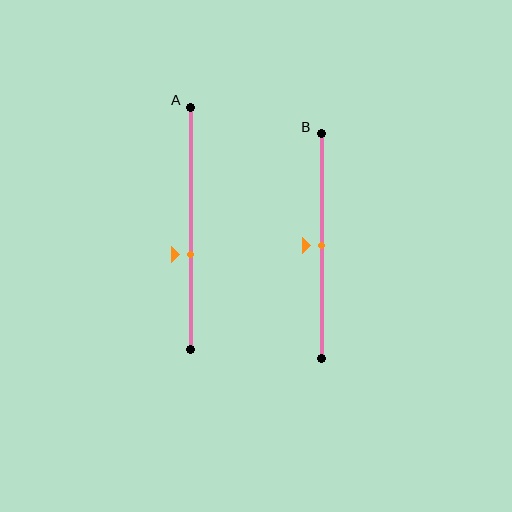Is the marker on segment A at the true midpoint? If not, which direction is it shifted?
No, the marker on segment A is shifted downward by about 11% of the segment length.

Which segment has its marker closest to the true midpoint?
Segment B has its marker closest to the true midpoint.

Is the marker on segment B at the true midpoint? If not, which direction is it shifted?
Yes, the marker on segment B is at the true midpoint.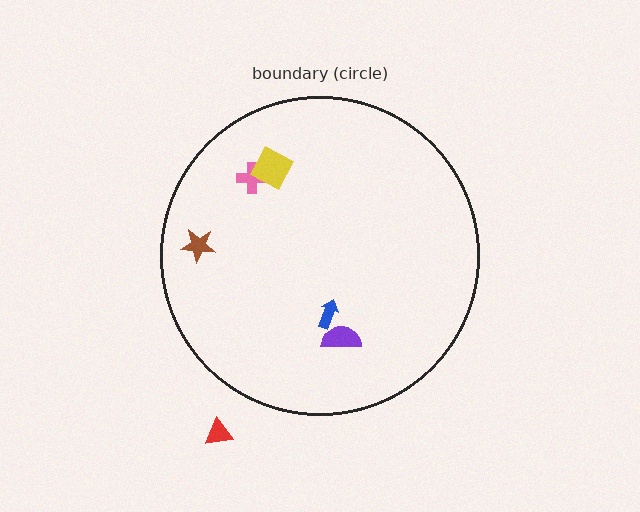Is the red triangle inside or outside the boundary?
Outside.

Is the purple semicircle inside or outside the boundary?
Inside.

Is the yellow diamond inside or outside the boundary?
Inside.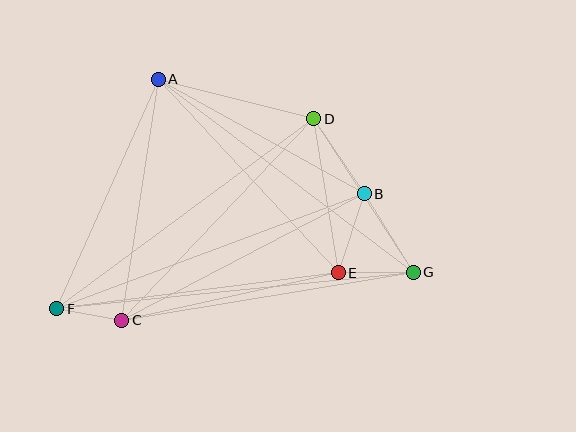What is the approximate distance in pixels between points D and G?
The distance between D and G is approximately 183 pixels.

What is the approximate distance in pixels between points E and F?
The distance between E and F is approximately 284 pixels.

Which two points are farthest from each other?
Points F and G are farthest from each other.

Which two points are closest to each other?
Points C and F are closest to each other.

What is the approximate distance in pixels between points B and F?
The distance between B and F is approximately 328 pixels.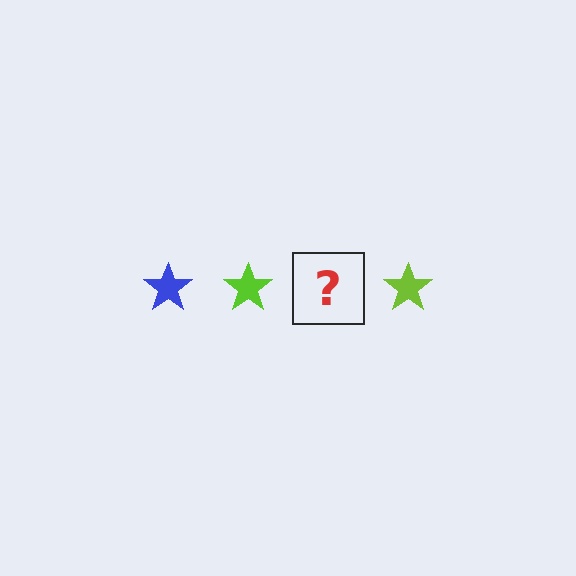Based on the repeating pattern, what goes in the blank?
The blank should be a blue star.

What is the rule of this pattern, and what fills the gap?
The rule is that the pattern cycles through blue, lime stars. The gap should be filled with a blue star.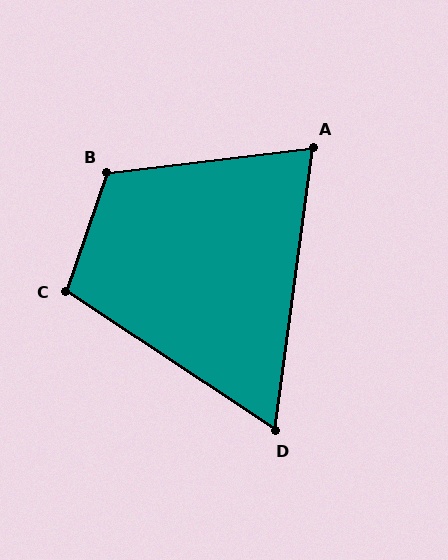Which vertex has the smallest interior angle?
D, at approximately 64 degrees.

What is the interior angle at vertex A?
Approximately 76 degrees (acute).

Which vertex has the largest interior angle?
B, at approximately 116 degrees.